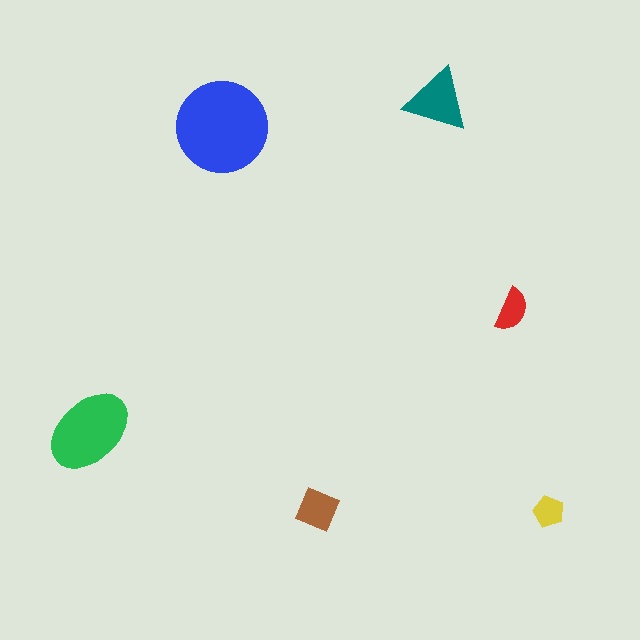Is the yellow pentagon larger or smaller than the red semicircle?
Smaller.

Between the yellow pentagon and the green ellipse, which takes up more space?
The green ellipse.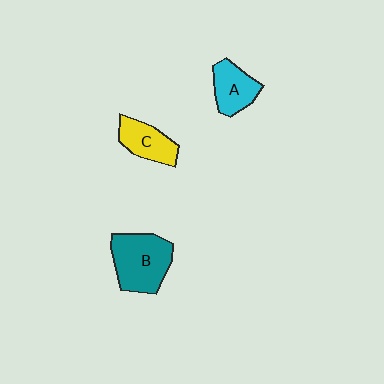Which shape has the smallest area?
Shape C (yellow).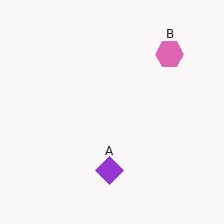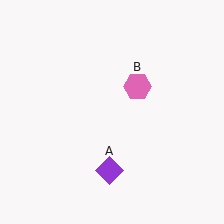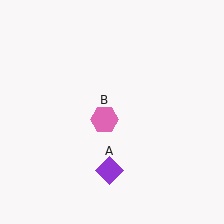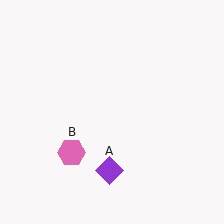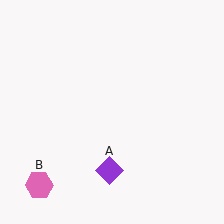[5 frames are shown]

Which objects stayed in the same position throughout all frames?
Purple diamond (object A) remained stationary.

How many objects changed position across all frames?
1 object changed position: pink hexagon (object B).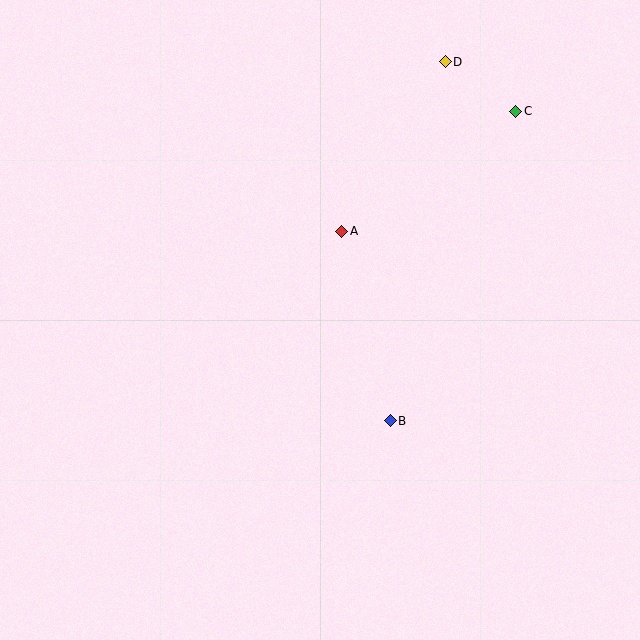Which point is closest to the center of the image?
Point A at (342, 231) is closest to the center.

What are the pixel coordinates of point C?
Point C is at (516, 111).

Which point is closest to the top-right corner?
Point C is closest to the top-right corner.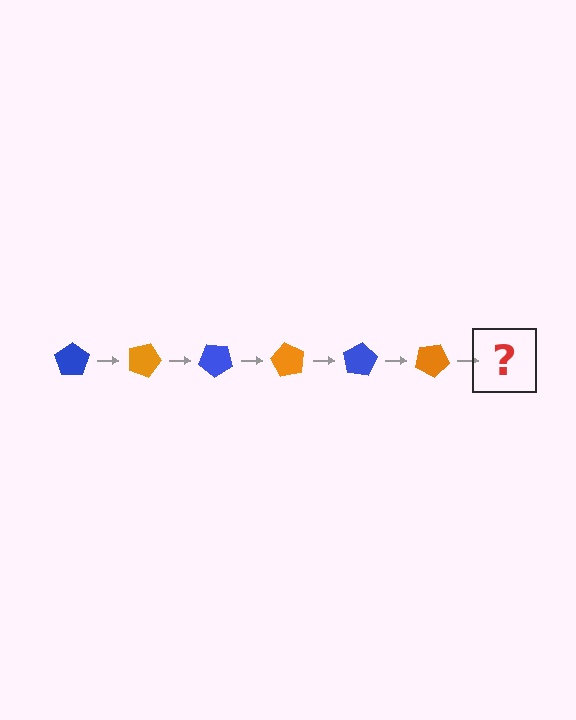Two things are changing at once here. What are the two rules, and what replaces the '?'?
The two rules are that it rotates 20 degrees each step and the color cycles through blue and orange. The '?' should be a blue pentagon, rotated 120 degrees from the start.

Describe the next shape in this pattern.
It should be a blue pentagon, rotated 120 degrees from the start.